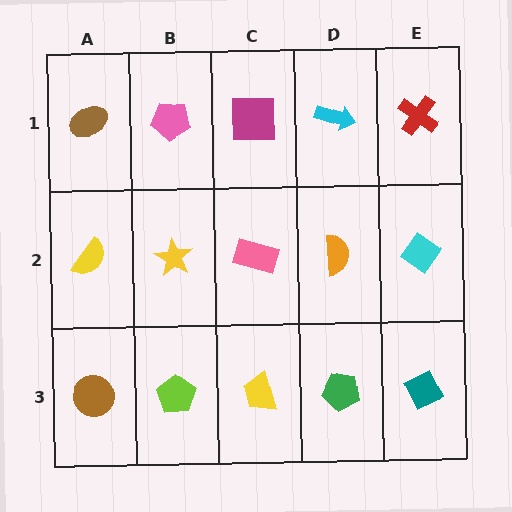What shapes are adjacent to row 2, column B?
A pink pentagon (row 1, column B), a lime pentagon (row 3, column B), a yellow semicircle (row 2, column A), a pink rectangle (row 2, column C).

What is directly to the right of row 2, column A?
A yellow star.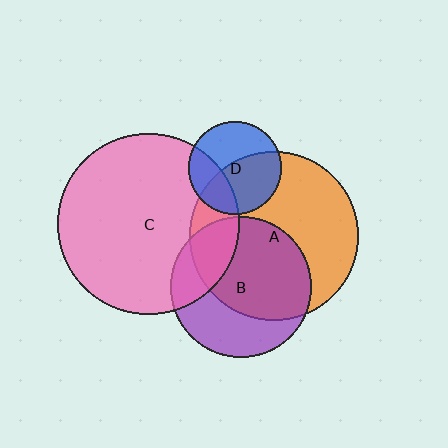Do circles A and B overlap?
Yes.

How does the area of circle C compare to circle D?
Approximately 3.8 times.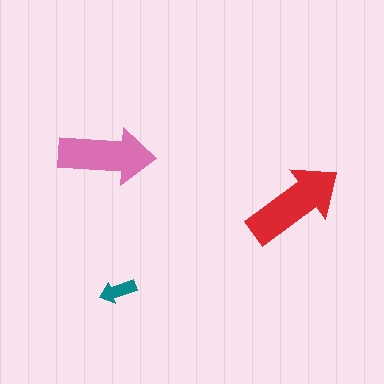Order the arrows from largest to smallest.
the red one, the pink one, the teal one.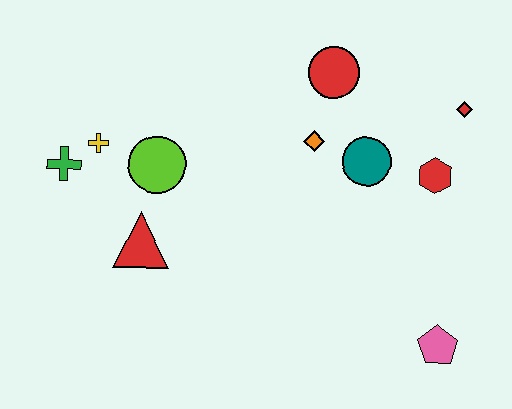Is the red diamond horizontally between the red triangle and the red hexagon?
No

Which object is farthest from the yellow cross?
The pink pentagon is farthest from the yellow cross.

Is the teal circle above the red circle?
No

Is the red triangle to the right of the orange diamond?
No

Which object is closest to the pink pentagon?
The red hexagon is closest to the pink pentagon.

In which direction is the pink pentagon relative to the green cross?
The pink pentagon is to the right of the green cross.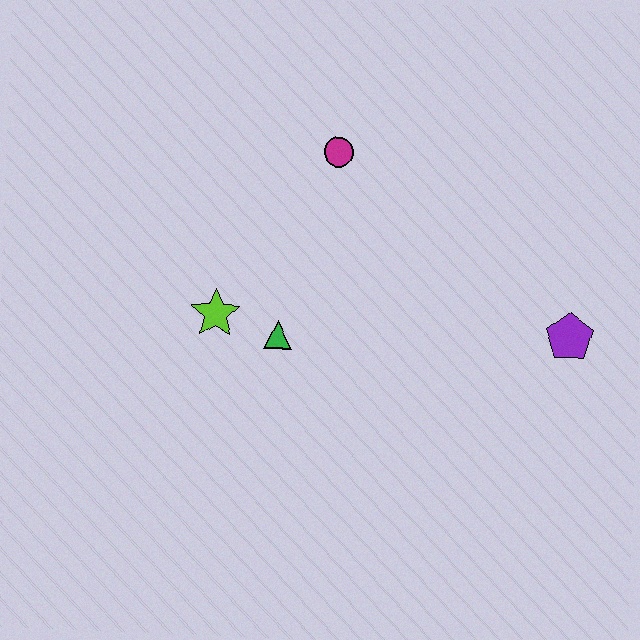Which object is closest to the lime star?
The green triangle is closest to the lime star.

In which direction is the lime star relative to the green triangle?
The lime star is to the left of the green triangle.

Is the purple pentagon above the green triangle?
Yes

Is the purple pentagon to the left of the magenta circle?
No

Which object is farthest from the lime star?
The purple pentagon is farthest from the lime star.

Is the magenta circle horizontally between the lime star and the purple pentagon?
Yes